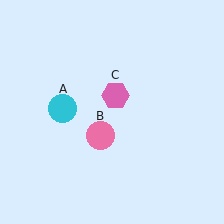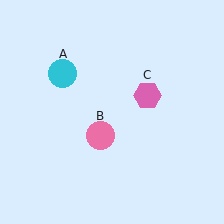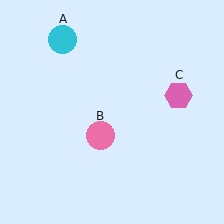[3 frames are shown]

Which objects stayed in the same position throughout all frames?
Pink circle (object B) remained stationary.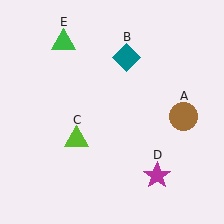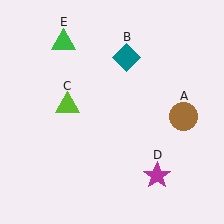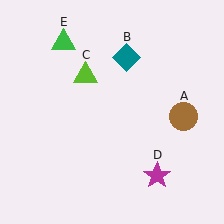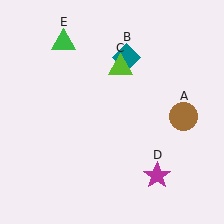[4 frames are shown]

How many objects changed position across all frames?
1 object changed position: lime triangle (object C).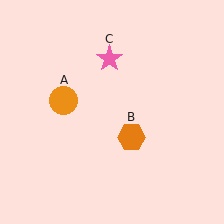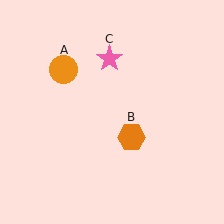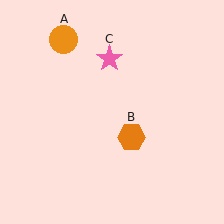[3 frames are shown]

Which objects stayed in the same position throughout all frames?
Orange hexagon (object B) and pink star (object C) remained stationary.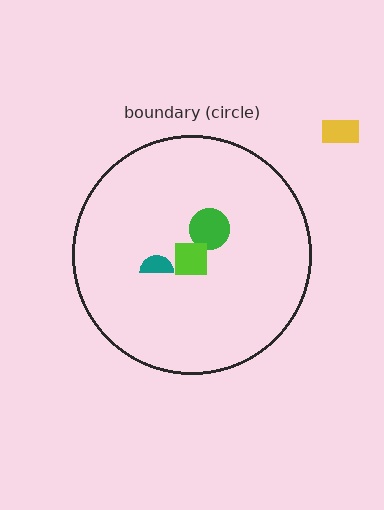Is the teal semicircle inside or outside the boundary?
Inside.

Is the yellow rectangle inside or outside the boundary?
Outside.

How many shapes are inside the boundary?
3 inside, 1 outside.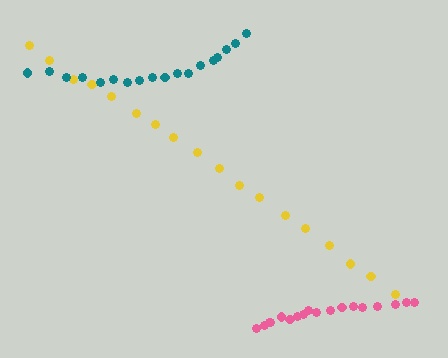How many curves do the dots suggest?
There are 3 distinct paths.